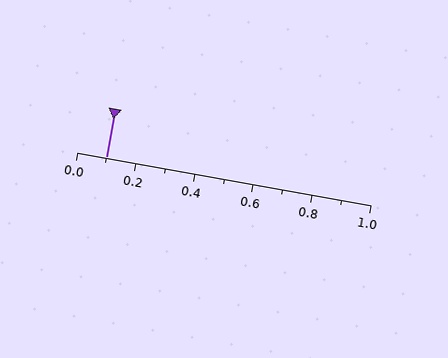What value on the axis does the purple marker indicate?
The marker indicates approximately 0.1.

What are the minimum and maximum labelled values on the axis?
The axis runs from 0.0 to 1.0.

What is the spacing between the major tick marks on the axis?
The major ticks are spaced 0.2 apart.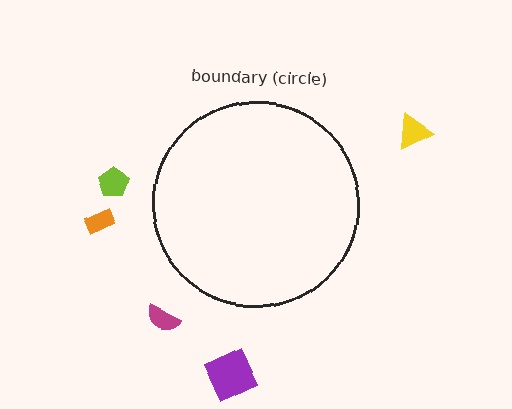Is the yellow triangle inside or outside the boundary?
Outside.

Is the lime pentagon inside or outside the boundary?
Outside.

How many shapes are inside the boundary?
0 inside, 5 outside.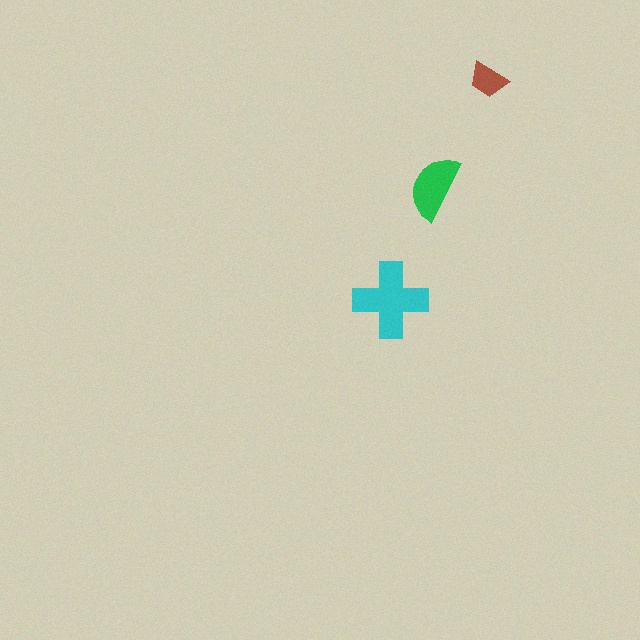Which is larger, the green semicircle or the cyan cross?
The cyan cross.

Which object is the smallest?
The brown trapezoid.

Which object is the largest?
The cyan cross.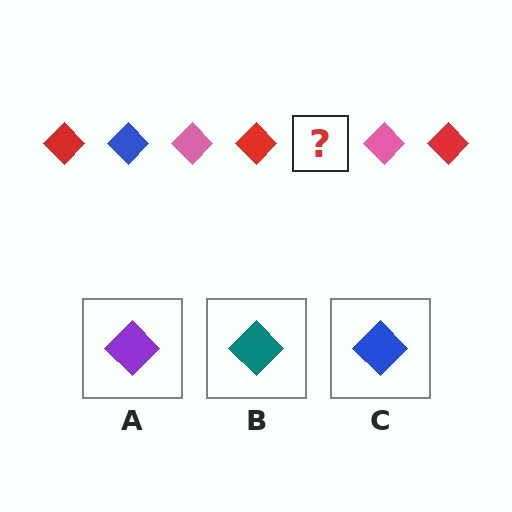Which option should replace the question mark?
Option C.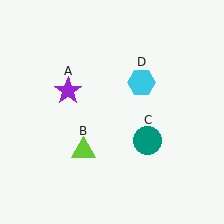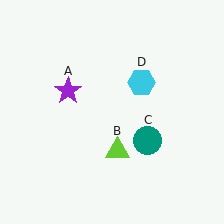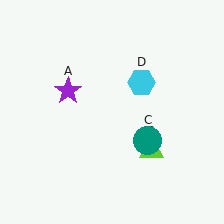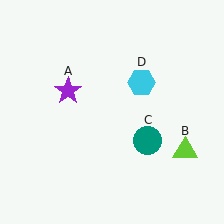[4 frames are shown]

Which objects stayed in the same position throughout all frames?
Purple star (object A) and teal circle (object C) and cyan hexagon (object D) remained stationary.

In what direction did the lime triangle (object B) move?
The lime triangle (object B) moved right.